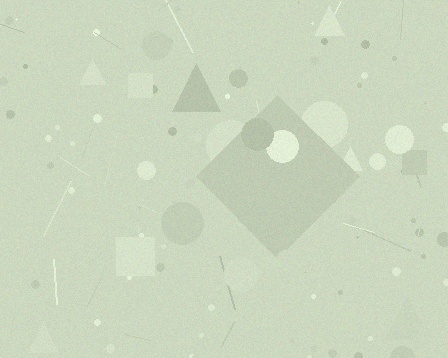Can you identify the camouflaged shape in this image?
The camouflaged shape is a diamond.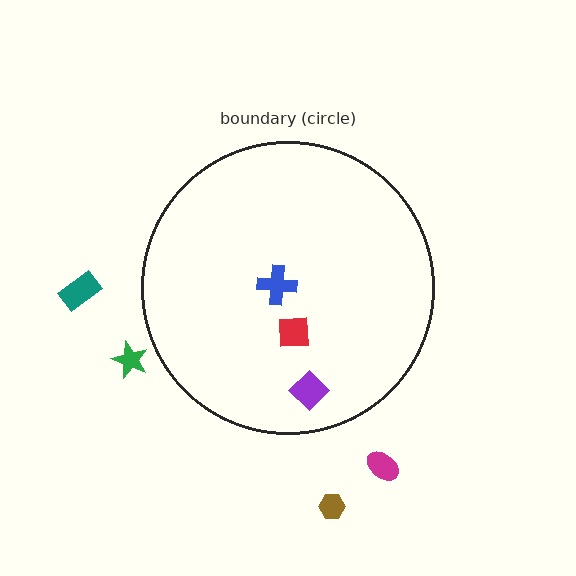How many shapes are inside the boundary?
3 inside, 4 outside.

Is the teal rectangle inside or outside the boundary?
Outside.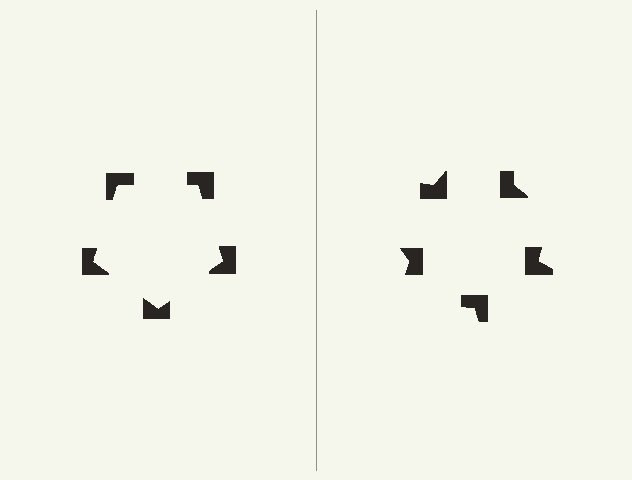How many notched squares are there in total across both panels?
10 — 5 on each side.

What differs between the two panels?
The notched squares are positioned identically on both sides; only the wedge orientations differ. On the left they align to a pentagon; on the right they are misaligned.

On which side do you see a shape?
An illusory pentagon appears on the left side. On the right side the wedge cuts are rotated, so no coherent shape forms.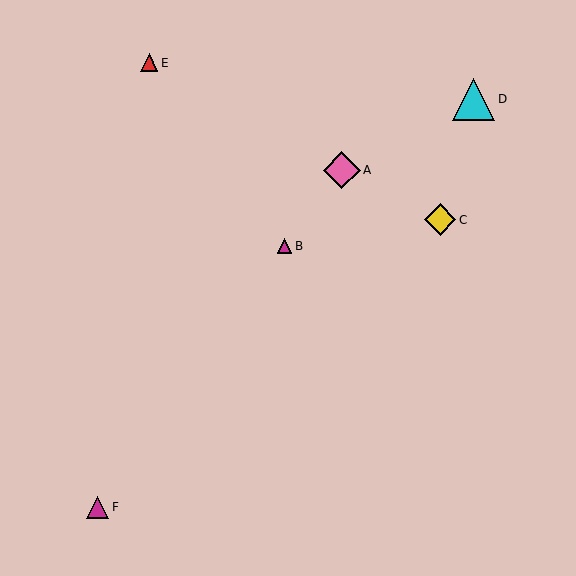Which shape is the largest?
The cyan triangle (labeled D) is the largest.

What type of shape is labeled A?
Shape A is a pink diamond.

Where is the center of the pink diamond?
The center of the pink diamond is at (342, 170).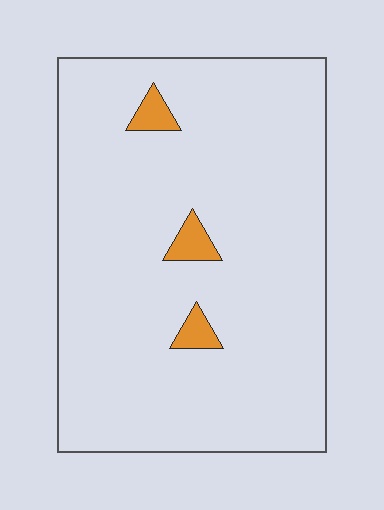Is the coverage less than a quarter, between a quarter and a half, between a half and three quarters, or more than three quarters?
Less than a quarter.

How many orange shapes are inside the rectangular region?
3.